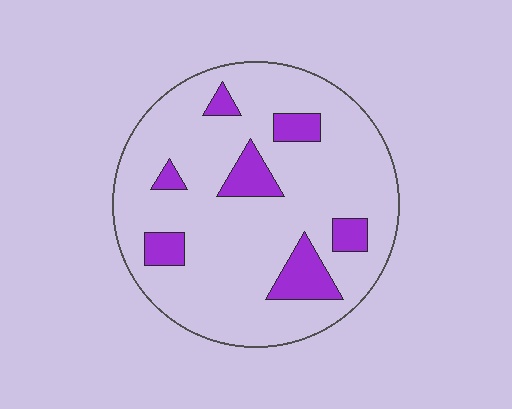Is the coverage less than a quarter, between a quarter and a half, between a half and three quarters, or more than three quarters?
Less than a quarter.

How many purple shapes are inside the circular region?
7.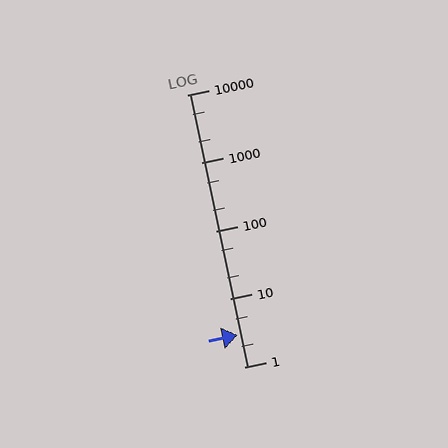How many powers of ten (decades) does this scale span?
The scale spans 4 decades, from 1 to 10000.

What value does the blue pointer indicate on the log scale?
The pointer indicates approximately 2.9.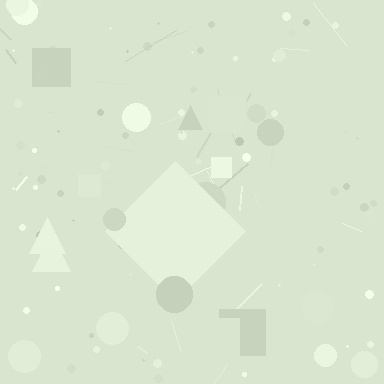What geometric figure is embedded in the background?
A diamond is embedded in the background.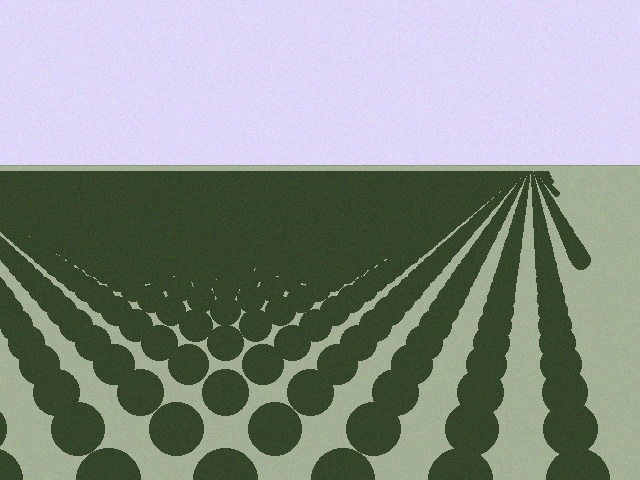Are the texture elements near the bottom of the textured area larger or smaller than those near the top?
Larger. Near the bottom, elements are closer to the viewer and appear at a bigger on-screen size.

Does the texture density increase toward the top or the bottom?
Density increases toward the top.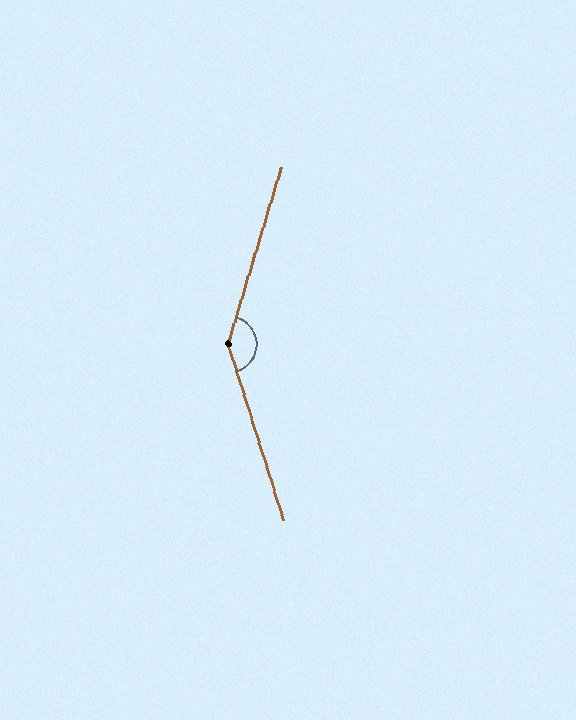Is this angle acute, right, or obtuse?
It is obtuse.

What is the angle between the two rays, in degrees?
Approximately 146 degrees.